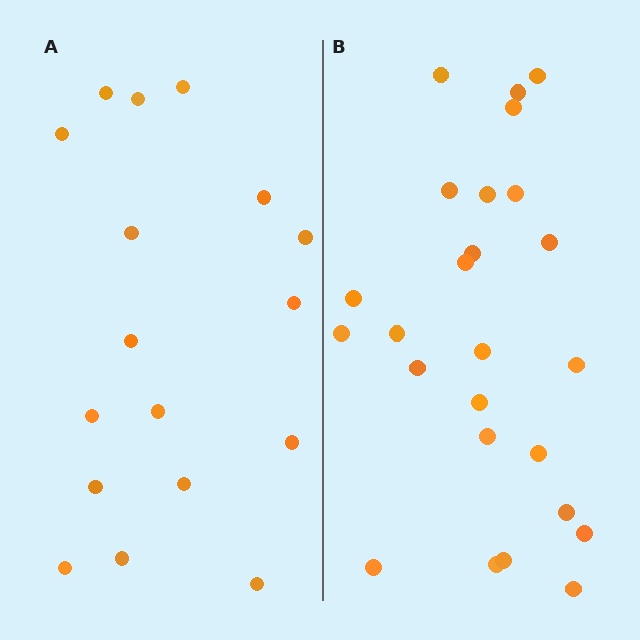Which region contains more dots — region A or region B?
Region B (the right region) has more dots.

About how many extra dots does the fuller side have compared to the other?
Region B has roughly 8 or so more dots than region A.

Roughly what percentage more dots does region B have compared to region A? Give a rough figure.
About 45% more.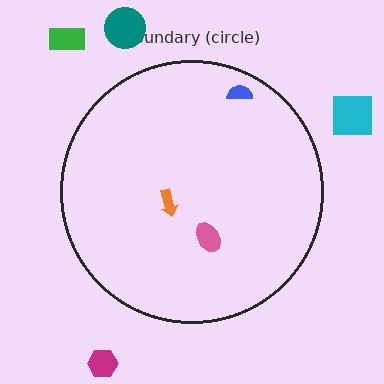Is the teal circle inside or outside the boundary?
Outside.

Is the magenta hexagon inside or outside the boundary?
Outside.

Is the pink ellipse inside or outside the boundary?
Inside.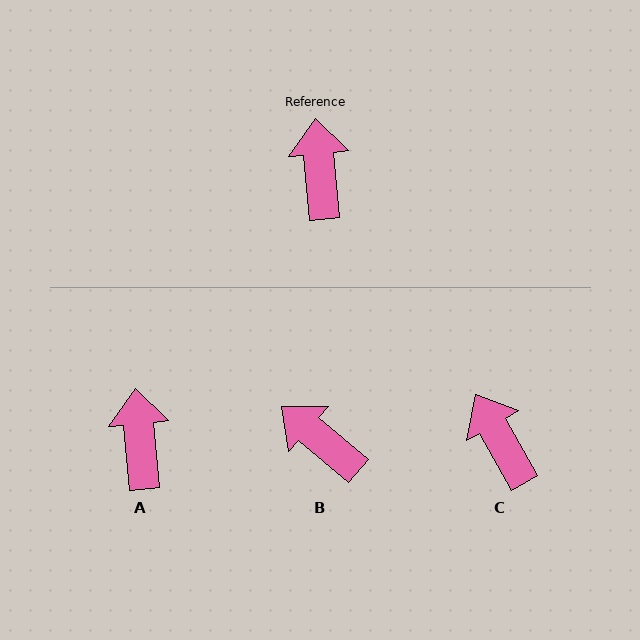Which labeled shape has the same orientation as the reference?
A.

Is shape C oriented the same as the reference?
No, it is off by about 24 degrees.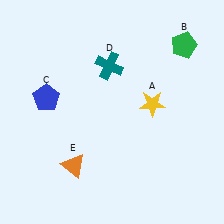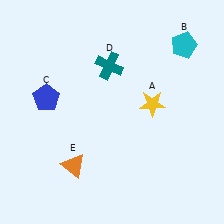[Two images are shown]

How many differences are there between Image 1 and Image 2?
There is 1 difference between the two images.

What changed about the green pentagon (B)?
In Image 1, B is green. In Image 2, it changed to cyan.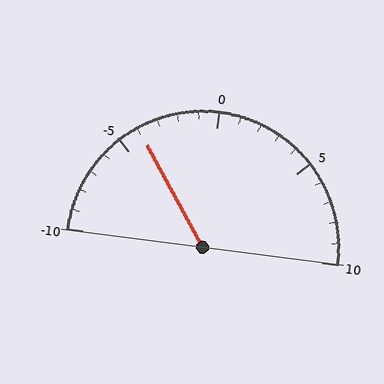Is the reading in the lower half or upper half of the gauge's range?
The reading is in the lower half of the range (-10 to 10).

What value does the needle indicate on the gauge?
The needle indicates approximately -4.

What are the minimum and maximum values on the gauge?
The gauge ranges from -10 to 10.